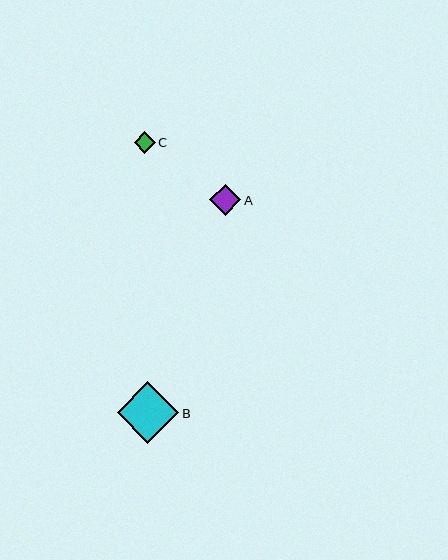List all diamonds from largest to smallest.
From largest to smallest: B, A, C.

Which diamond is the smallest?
Diamond C is the smallest with a size of approximately 21 pixels.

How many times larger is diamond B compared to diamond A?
Diamond B is approximately 2.0 times the size of diamond A.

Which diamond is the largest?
Diamond B is the largest with a size of approximately 61 pixels.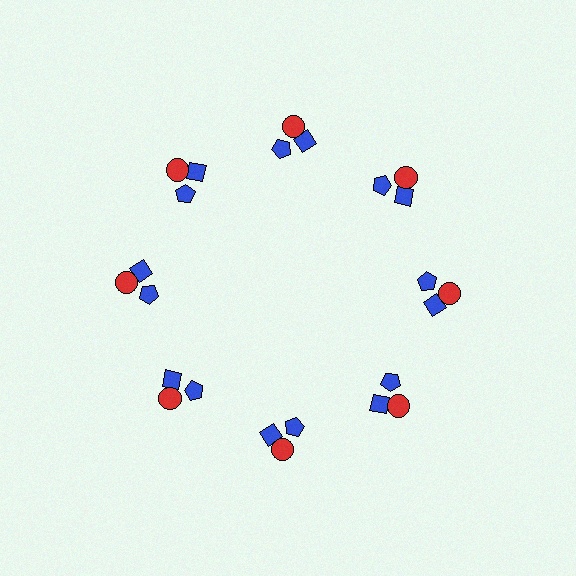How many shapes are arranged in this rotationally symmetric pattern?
There are 24 shapes, arranged in 8 groups of 3.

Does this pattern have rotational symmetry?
Yes, this pattern has 8-fold rotational symmetry. It looks the same after rotating 45 degrees around the center.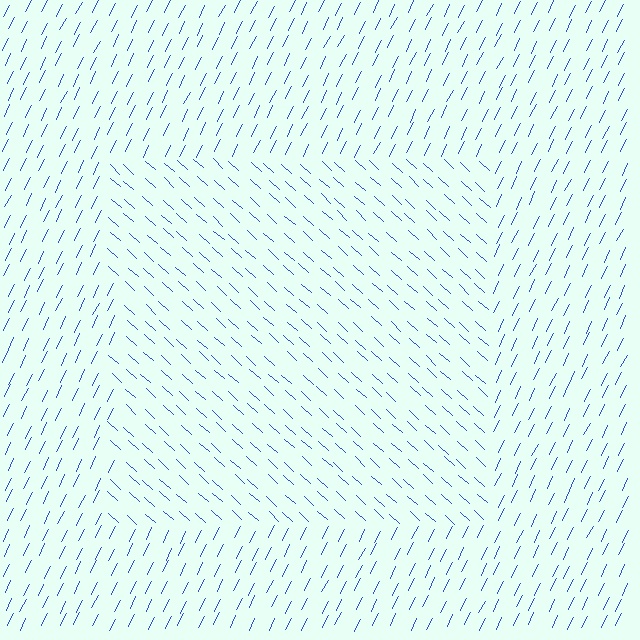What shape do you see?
I see a rectangle.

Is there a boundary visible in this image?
Yes, there is a texture boundary formed by a change in line orientation.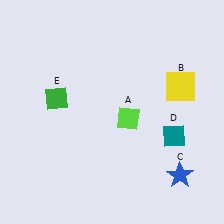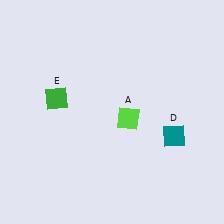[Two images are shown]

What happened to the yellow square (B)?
The yellow square (B) was removed in Image 2. It was in the top-right area of Image 1.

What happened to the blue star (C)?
The blue star (C) was removed in Image 2. It was in the bottom-right area of Image 1.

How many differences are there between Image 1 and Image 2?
There are 2 differences between the two images.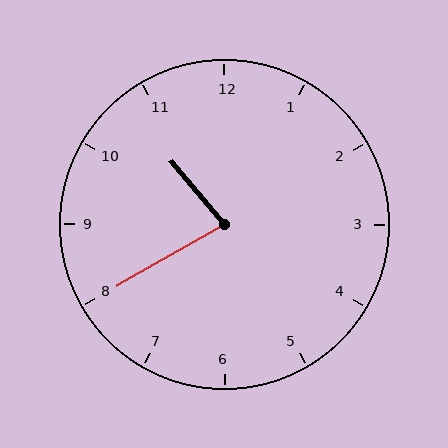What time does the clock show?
10:40.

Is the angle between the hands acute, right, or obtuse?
It is acute.